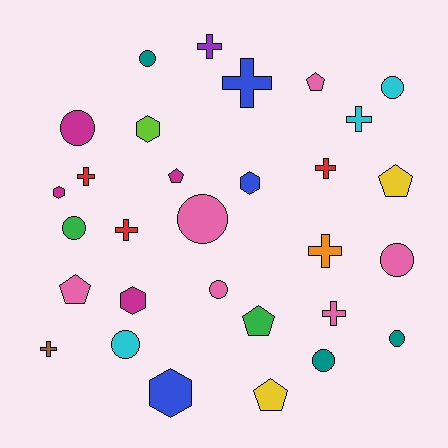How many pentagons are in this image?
There are 6 pentagons.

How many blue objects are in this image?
There are 3 blue objects.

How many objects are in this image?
There are 30 objects.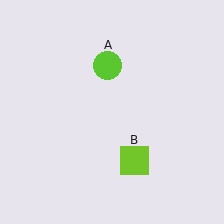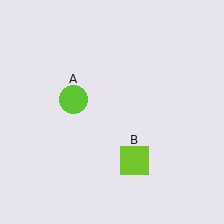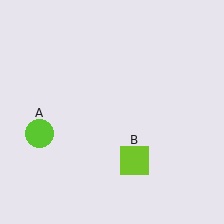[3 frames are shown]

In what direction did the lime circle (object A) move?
The lime circle (object A) moved down and to the left.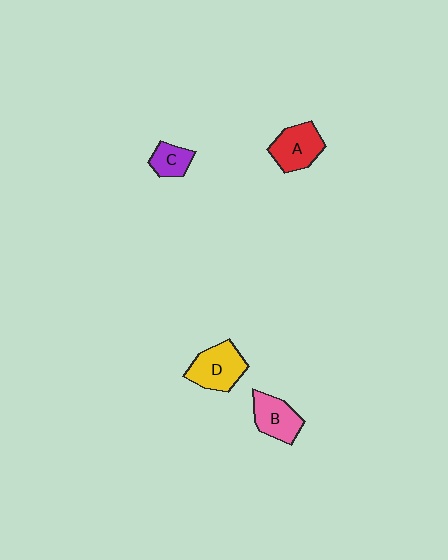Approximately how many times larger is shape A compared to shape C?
Approximately 1.6 times.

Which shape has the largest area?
Shape D (yellow).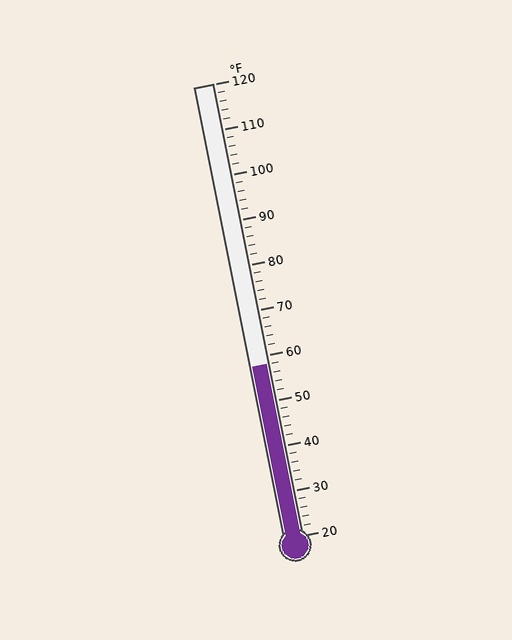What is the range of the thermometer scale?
The thermometer scale ranges from 20°F to 120°F.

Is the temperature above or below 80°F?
The temperature is below 80°F.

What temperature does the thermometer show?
The thermometer shows approximately 58°F.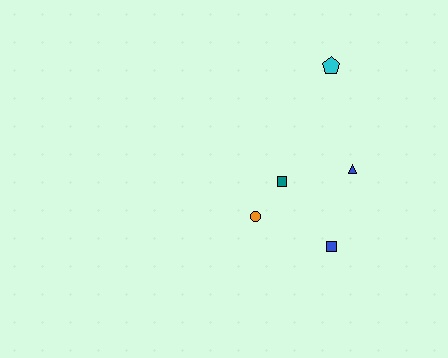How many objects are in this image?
There are 5 objects.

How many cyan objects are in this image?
There is 1 cyan object.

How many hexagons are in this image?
There are no hexagons.